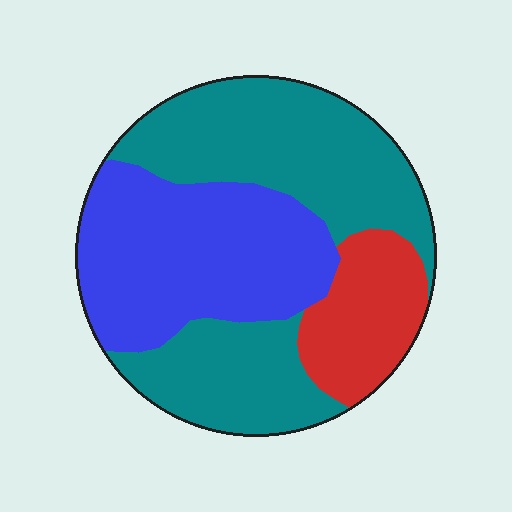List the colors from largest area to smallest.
From largest to smallest: teal, blue, red.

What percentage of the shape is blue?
Blue covers roughly 35% of the shape.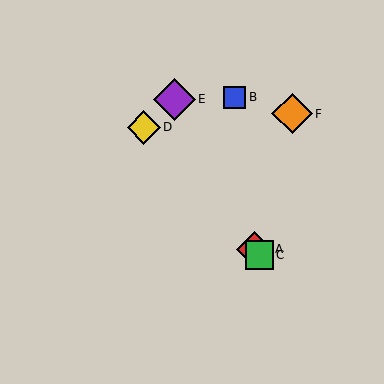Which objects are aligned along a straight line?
Objects A, C, D are aligned along a straight line.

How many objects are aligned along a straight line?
3 objects (A, C, D) are aligned along a straight line.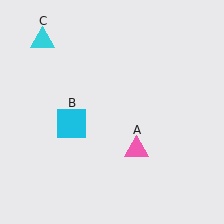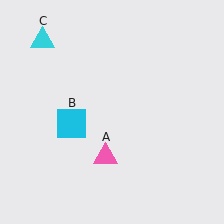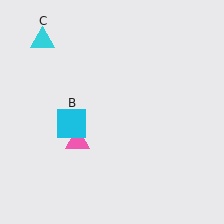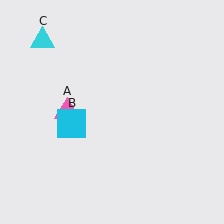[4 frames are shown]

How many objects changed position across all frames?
1 object changed position: pink triangle (object A).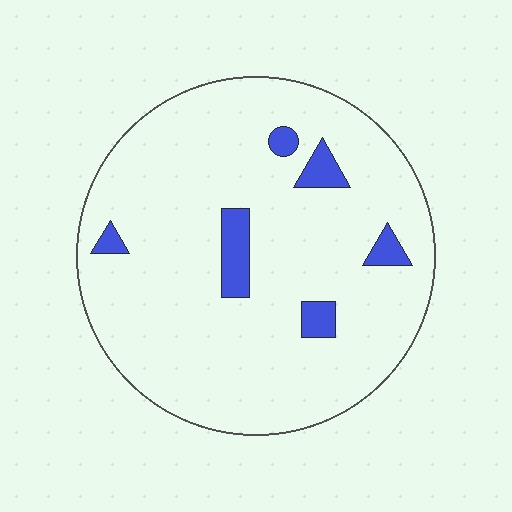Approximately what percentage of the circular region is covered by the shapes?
Approximately 10%.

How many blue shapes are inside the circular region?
6.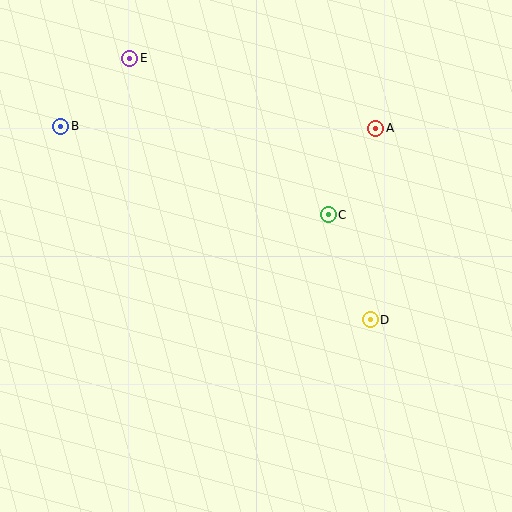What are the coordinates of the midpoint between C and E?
The midpoint between C and E is at (229, 137).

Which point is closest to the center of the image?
Point C at (328, 215) is closest to the center.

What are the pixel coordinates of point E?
Point E is at (130, 58).